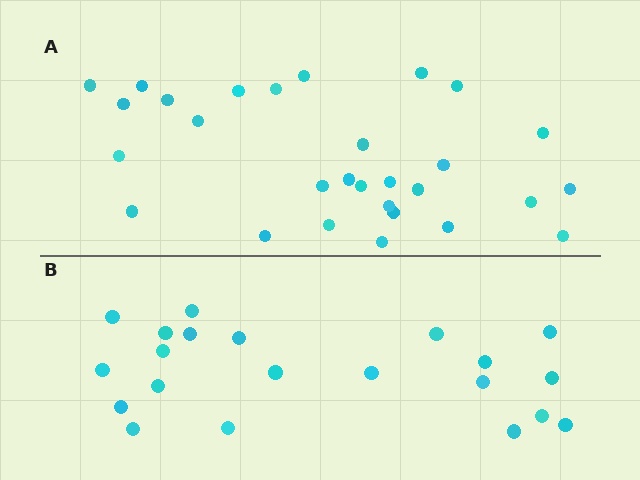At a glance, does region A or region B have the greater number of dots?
Region A (the top region) has more dots.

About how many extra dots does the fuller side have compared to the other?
Region A has roughly 8 or so more dots than region B.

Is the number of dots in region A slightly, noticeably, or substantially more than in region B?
Region A has noticeably more, but not dramatically so. The ratio is roughly 1.4 to 1.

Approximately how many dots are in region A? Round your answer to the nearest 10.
About 30 dots. (The exact count is 29, which rounds to 30.)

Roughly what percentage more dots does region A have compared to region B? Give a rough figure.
About 40% more.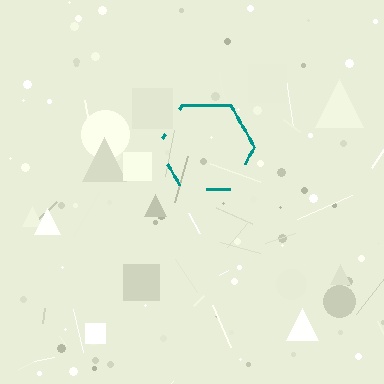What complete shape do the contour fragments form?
The contour fragments form a hexagon.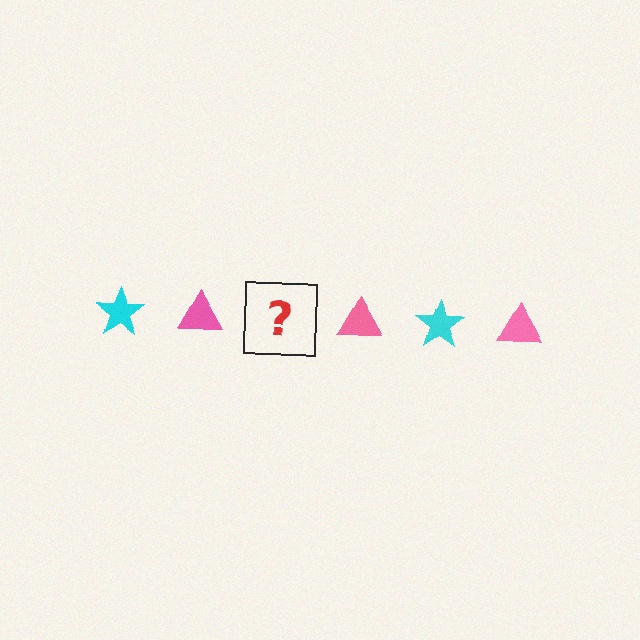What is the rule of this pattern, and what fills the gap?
The rule is that the pattern alternates between cyan star and pink triangle. The gap should be filled with a cyan star.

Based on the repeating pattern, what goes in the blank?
The blank should be a cyan star.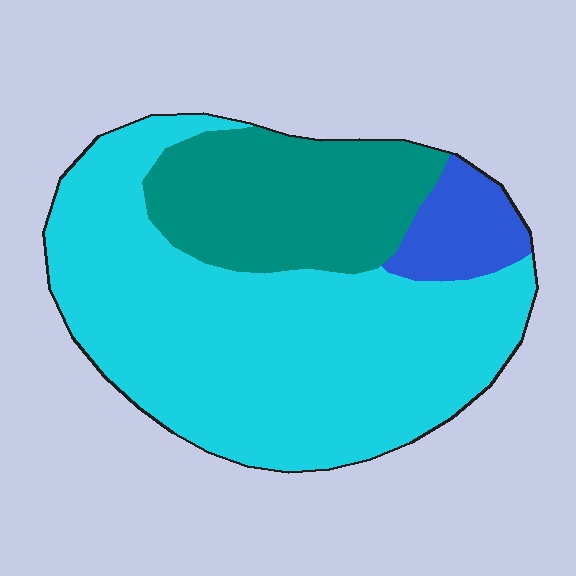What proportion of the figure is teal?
Teal takes up about one quarter (1/4) of the figure.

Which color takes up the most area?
Cyan, at roughly 65%.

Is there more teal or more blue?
Teal.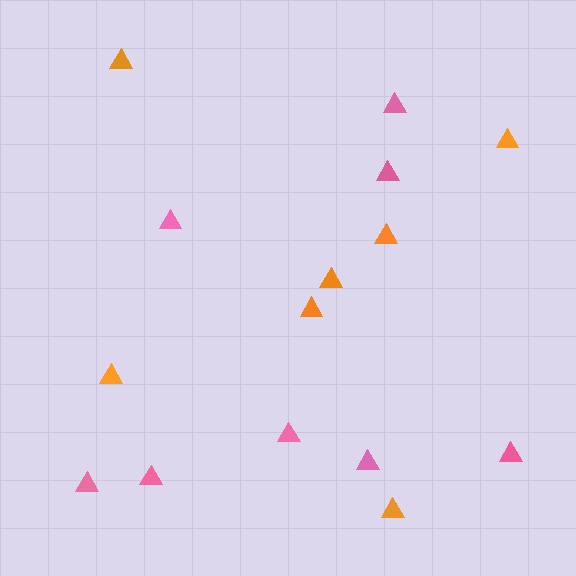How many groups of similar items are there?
There are 2 groups: one group of pink triangles (8) and one group of orange triangles (7).